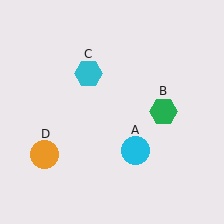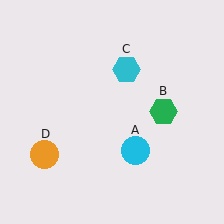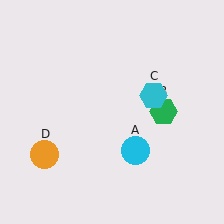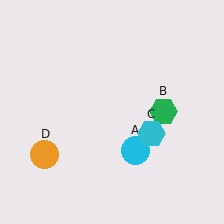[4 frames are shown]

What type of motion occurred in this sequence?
The cyan hexagon (object C) rotated clockwise around the center of the scene.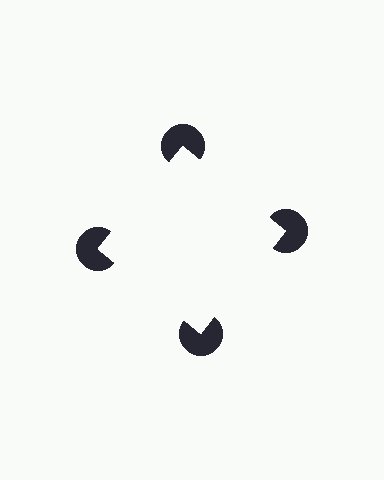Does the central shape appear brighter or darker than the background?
It typically appears slightly brighter than the background, even though no actual brightness change is drawn.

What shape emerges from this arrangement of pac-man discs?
An illusory square — its edges are inferred from the aligned wedge cuts in the pac-man discs, not physically drawn.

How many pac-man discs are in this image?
There are 4 — one at each vertex of the illusory square.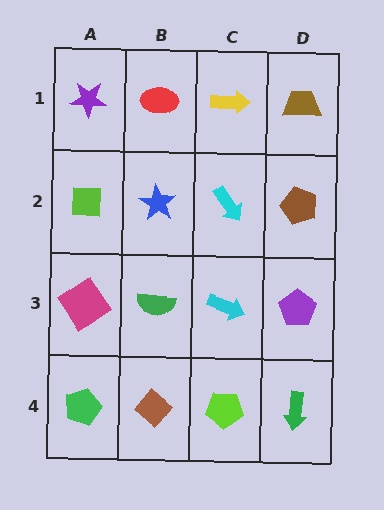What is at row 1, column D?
A brown trapezoid.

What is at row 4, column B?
A brown diamond.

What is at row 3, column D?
A purple pentagon.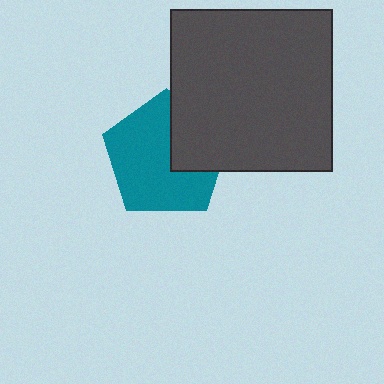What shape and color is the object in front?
The object in front is a dark gray square.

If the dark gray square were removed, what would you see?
You would see the complete teal pentagon.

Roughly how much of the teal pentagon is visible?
Most of it is visible (roughly 69%).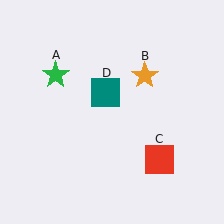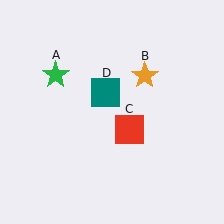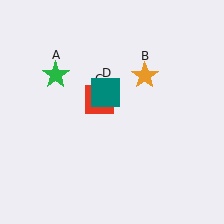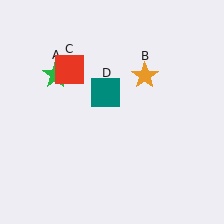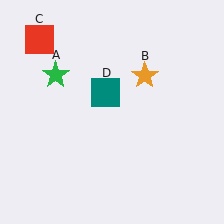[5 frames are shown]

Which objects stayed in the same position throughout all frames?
Green star (object A) and orange star (object B) and teal square (object D) remained stationary.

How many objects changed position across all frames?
1 object changed position: red square (object C).